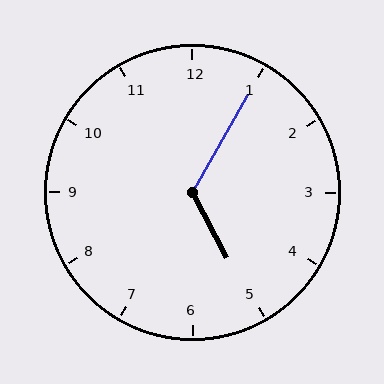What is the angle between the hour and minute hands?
Approximately 122 degrees.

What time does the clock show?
5:05.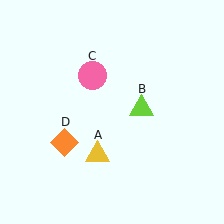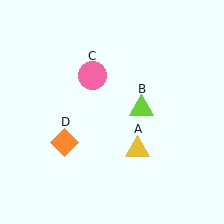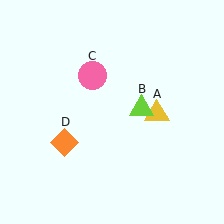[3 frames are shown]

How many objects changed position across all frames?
1 object changed position: yellow triangle (object A).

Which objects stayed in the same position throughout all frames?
Lime triangle (object B) and pink circle (object C) and orange diamond (object D) remained stationary.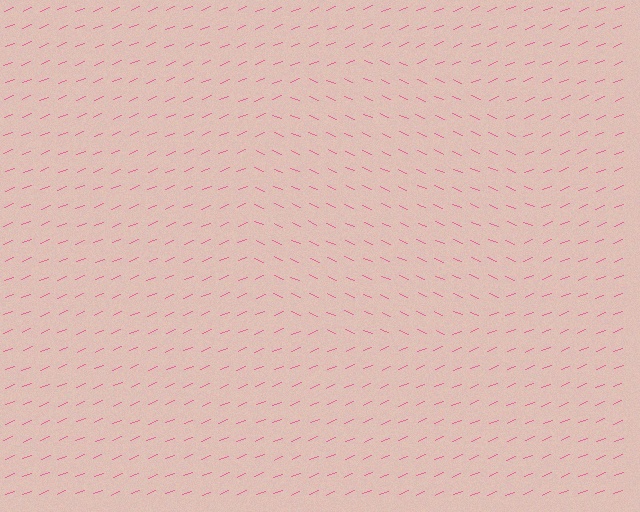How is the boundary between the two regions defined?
The boundary is defined purely by a change in line orientation (approximately 45 degrees difference). All lines are the same color and thickness.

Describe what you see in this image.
The image is filled with small pink line segments. A circle region in the image has lines oriented differently from the surrounding lines, creating a visible texture boundary.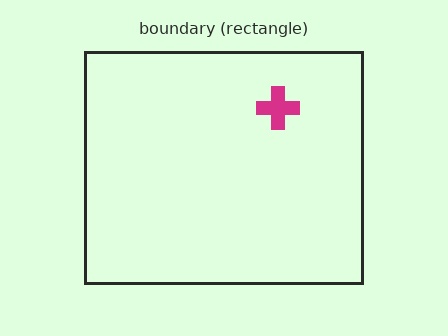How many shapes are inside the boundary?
1 inside, 0 outside.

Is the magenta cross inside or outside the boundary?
Inside.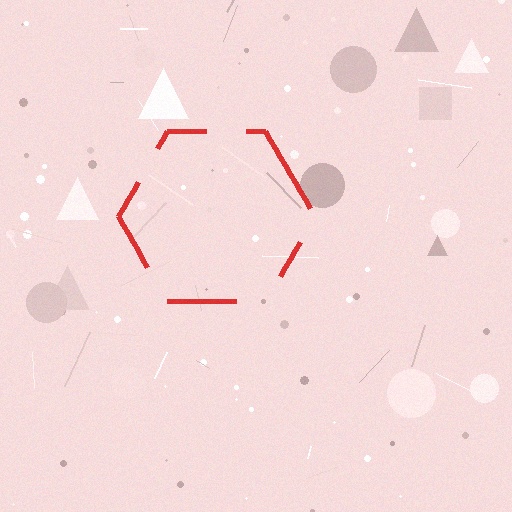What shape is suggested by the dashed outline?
The dashed outline suggests a hexagon.